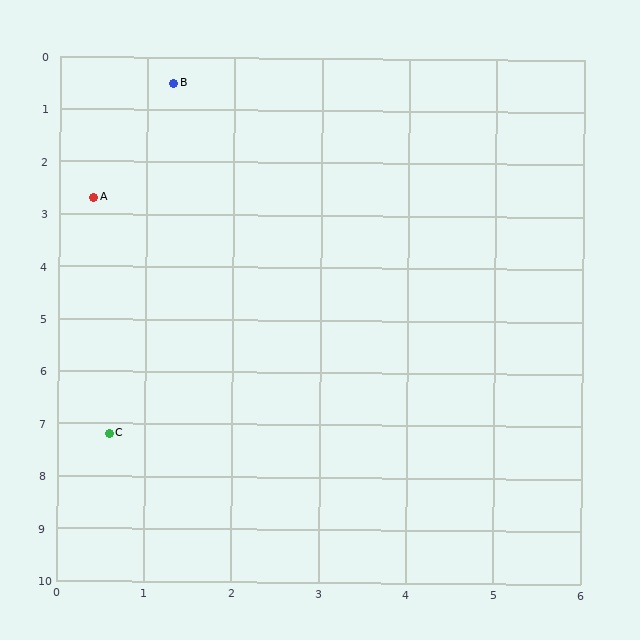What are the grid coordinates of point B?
Point B is at approximately (1.3, 0.5).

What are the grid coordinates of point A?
Point A is at approximately (0.4, 2.7).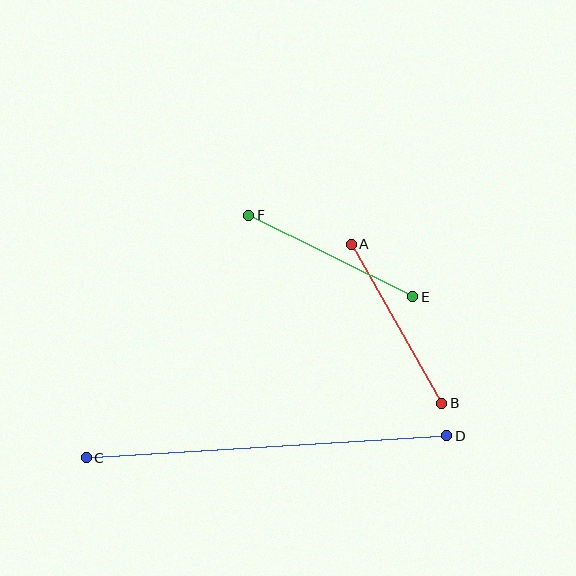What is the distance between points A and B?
The distance is approximately 183 pixels.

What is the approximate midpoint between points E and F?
The midpoint is at approximately (331, 256) pixels.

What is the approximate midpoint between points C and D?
The midpoint is at approximately (266, 447) pixels.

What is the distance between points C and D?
The distance is approximately 361 pixels.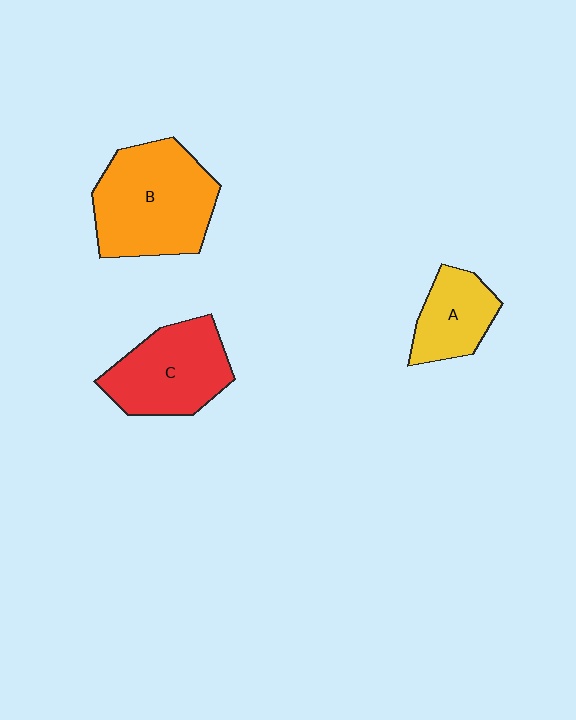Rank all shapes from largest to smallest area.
From largest to smallest: B (orange), C (red), A (yellow).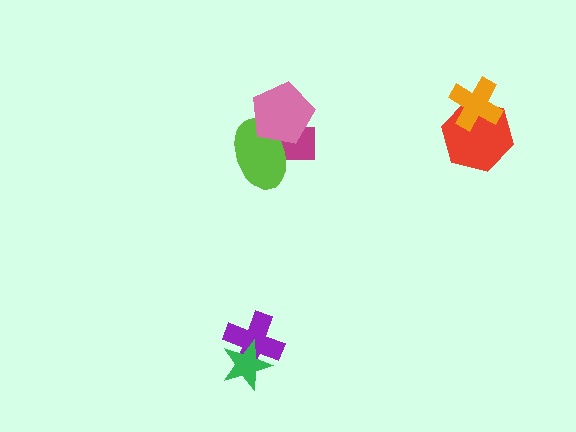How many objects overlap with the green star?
1 object overlaps with the green star.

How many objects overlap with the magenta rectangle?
2 objects overlap with the magenta rectangle.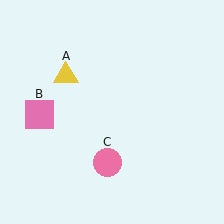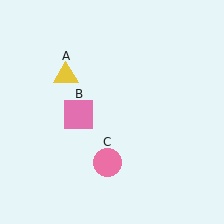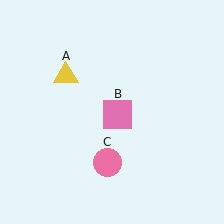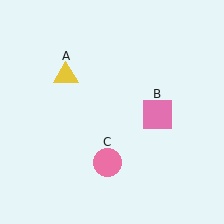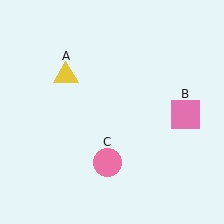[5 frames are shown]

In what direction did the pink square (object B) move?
The pink square (object B) moved right.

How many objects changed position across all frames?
1 object changed position: pink square (object B).